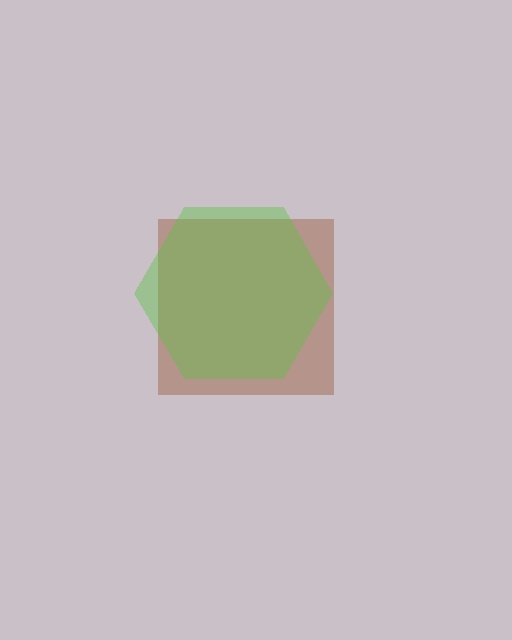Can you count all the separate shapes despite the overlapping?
Yes, there are 2 separate shapes.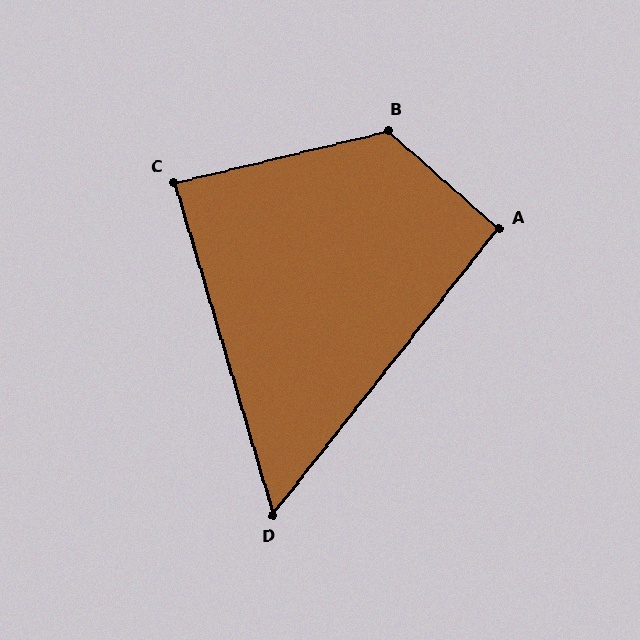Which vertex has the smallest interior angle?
D, at approximately 55 degrees.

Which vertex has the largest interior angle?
B, at approximately 125 degrees.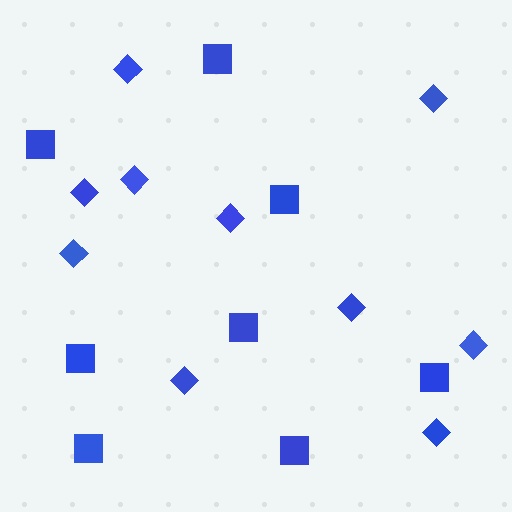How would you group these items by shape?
There are 2 groups: one group of diamonds (10) and one group of squares (8).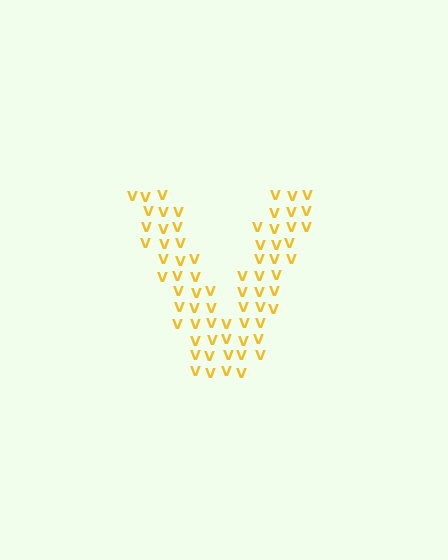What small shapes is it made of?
It is made of small letter V's.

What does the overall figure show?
The overall figure shows the letter V.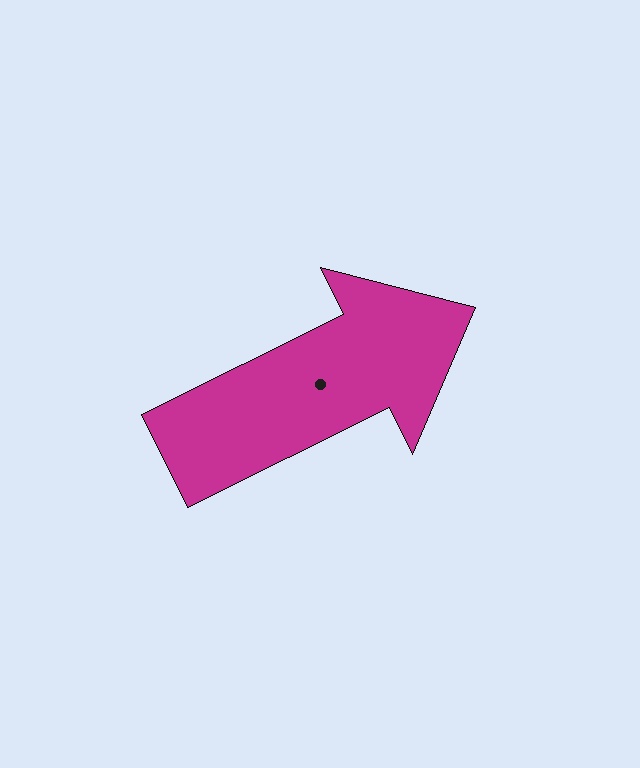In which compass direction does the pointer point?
Northeast.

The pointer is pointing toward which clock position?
Roughly 2 o'clock.